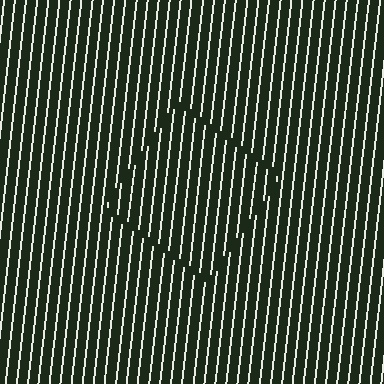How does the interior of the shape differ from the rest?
The interior of the shape contains the same grating, shifted by half a period — the contour is defined by the phase discontinuity where line-ends from the inner and outer gratings abut.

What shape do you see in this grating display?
An illusory square. The interior of the shape contains the same grating, shifted by half a period — the contour is defined by the phase discontinuity where line-ends from the inner and outer gratings abut.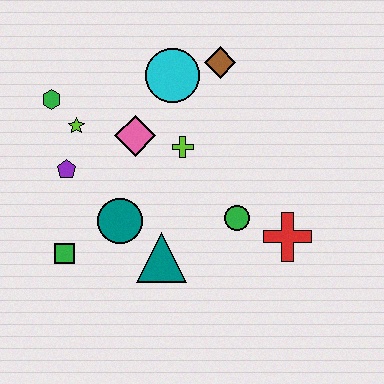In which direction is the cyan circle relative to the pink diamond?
The cyan circle is above the pink diamond.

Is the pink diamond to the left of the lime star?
No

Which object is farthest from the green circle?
The green hexagon is farthest from the green circle.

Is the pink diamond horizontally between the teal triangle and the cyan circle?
No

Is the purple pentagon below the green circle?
No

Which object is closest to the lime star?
The green hexagon is closest to the lime star.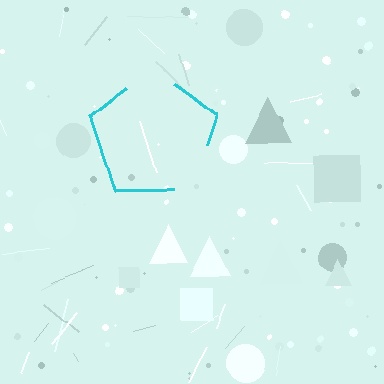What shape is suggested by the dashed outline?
The dashed outline suggests a pentagon.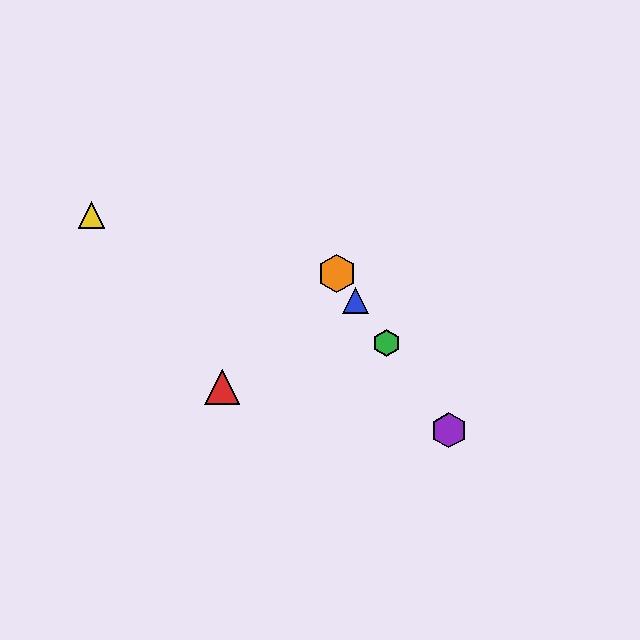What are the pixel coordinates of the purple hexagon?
The purple hexagon is at (449, 430).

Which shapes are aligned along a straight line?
The blue triangle, the green hexagon, the purple hexagon, the orange hexagon are aligned along a straight line.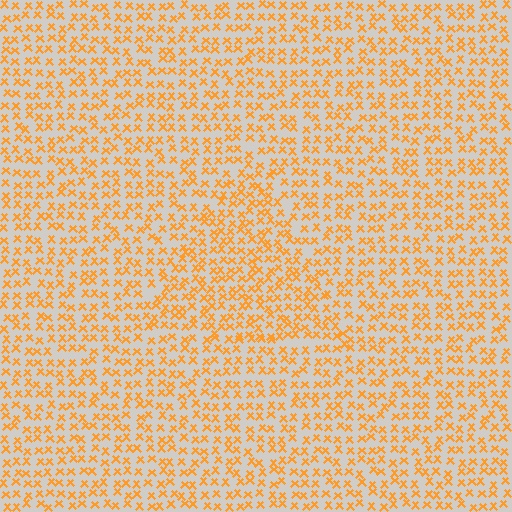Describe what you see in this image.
The image contains small orange elements arranged at two different densities. A triangle-shaped region is visible where the elements are more densely packed than the surrounding area.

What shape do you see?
I see a triangle.